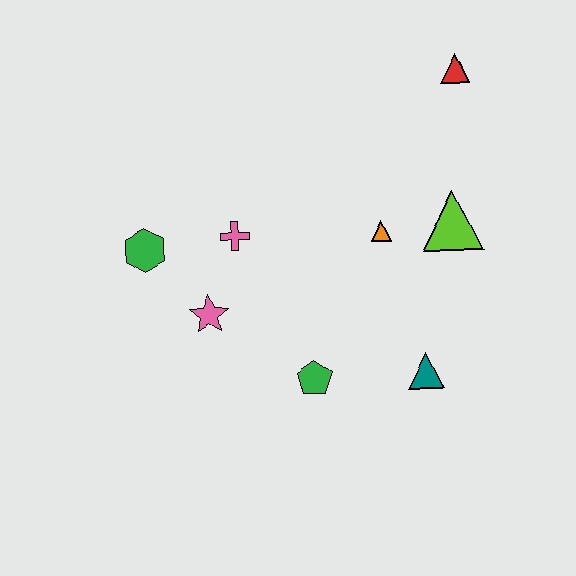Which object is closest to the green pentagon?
The teal triangle is closest to the green pentagon.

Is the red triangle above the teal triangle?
Yes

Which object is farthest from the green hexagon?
The red triangle is farthest from the green hexagon.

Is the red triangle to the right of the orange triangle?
Yes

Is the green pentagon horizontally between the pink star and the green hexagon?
No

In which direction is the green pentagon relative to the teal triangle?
The green pentagon is to the left of the teal triangle.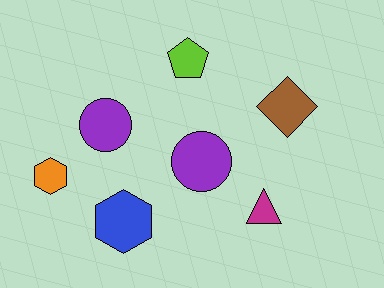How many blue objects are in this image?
There is 1 blue object.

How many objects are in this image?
There are 7 objects.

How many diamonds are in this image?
There is 1 diamond.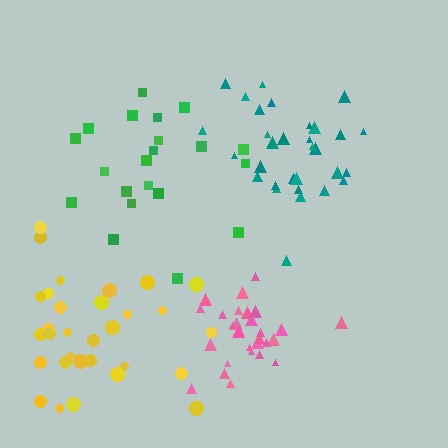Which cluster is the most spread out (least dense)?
Yellow.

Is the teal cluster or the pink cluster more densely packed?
Pink.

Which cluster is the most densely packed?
Pink.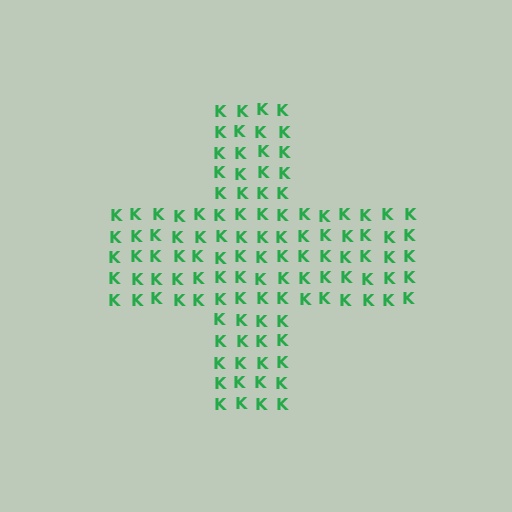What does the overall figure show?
The overall figure shows a cross.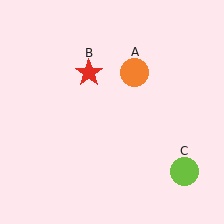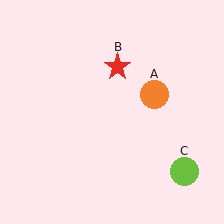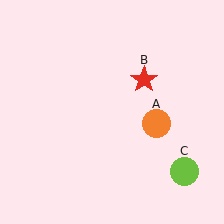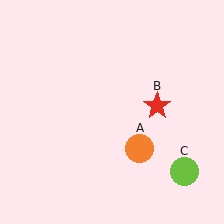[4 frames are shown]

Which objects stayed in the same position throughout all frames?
Lime circle (object C) remained stationary.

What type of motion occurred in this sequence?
The orange circle (object A), red star (object B) rotated clockwise around the center of the scene.